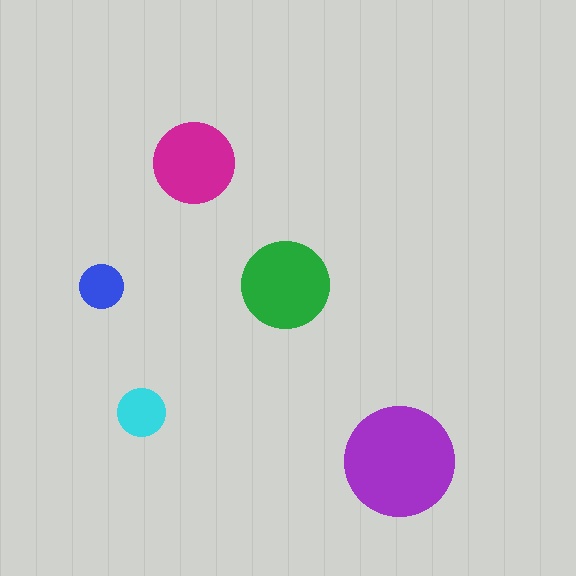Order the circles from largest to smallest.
the purple one, the green one, the magenta one, the cyan one, the blue one.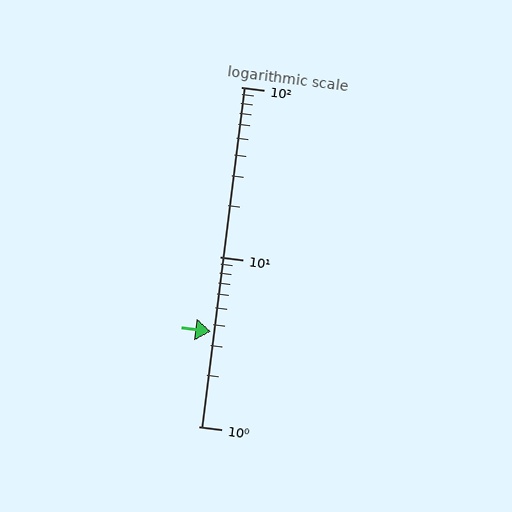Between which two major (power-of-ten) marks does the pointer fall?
The pointer is between 1 and 10.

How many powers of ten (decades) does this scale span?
The scale spans 2 decades, from 1 to 100.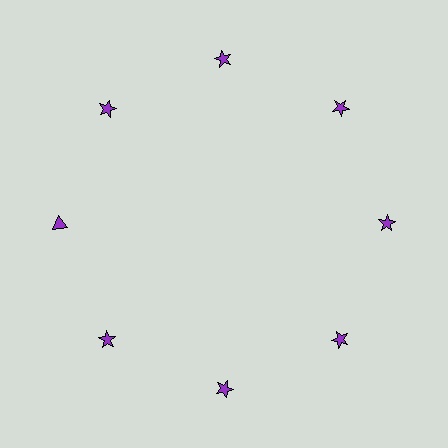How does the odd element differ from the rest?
It has a different shape: triangle instead of star.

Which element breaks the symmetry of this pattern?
The purple triangle at roughly the 9 o'clock position breaks the symmetry. All other shapes are purple stars.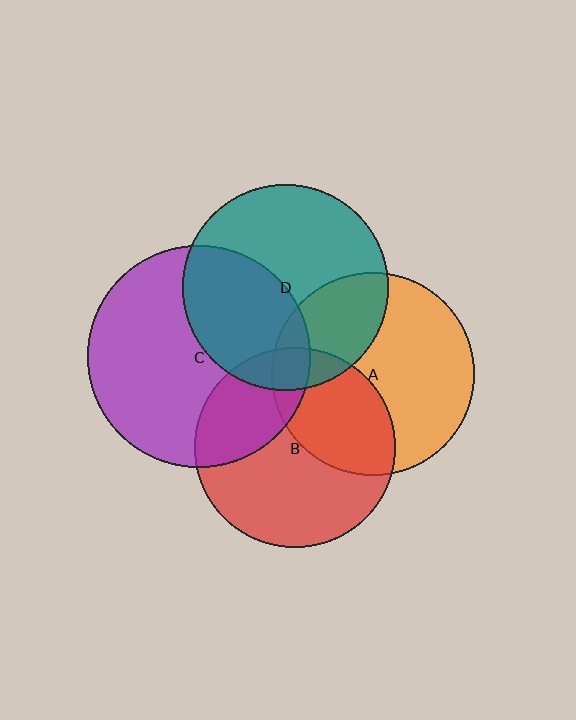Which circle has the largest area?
Circle C (purple).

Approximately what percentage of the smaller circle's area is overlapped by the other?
Approximately 30%.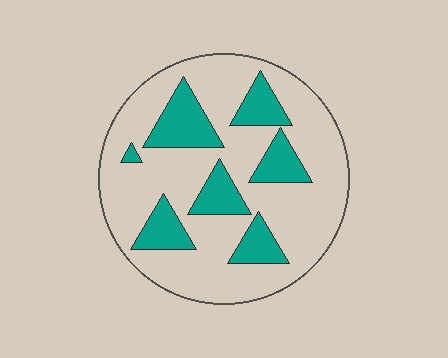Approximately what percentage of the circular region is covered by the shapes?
Approximately 25%.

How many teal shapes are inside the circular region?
7.